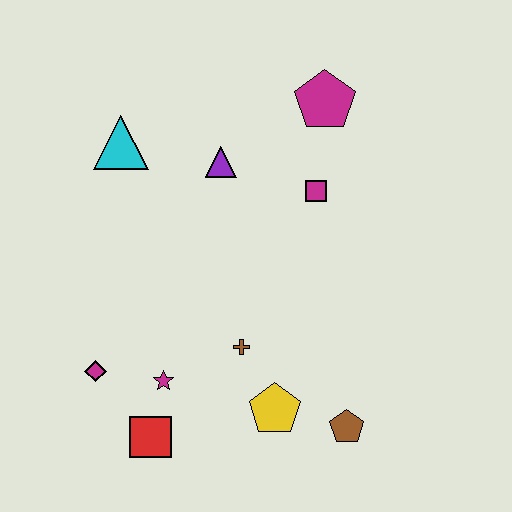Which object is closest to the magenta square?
The magenta pentagon is closest to the magenta square.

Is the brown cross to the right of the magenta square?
No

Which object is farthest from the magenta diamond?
The magenta pentagon is farthest from the magenta diamond.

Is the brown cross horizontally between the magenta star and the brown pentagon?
Yes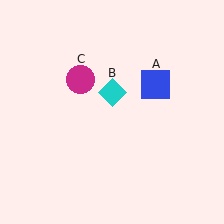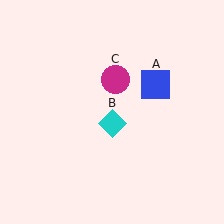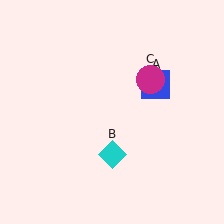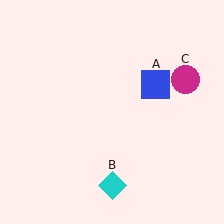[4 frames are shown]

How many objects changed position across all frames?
2 objects changed position: cyan diamond (object B), magenta circle (object C).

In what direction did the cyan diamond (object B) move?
The cyan diamond (object B) moved down.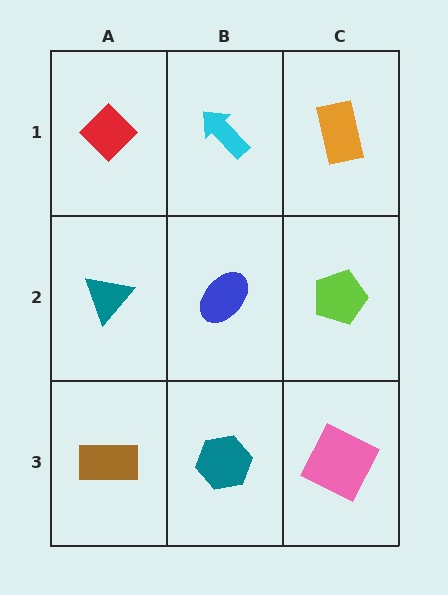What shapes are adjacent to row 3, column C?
A lime pentagon (row 2, column C), a teal hexagon (row 3, column B).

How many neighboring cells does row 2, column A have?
3.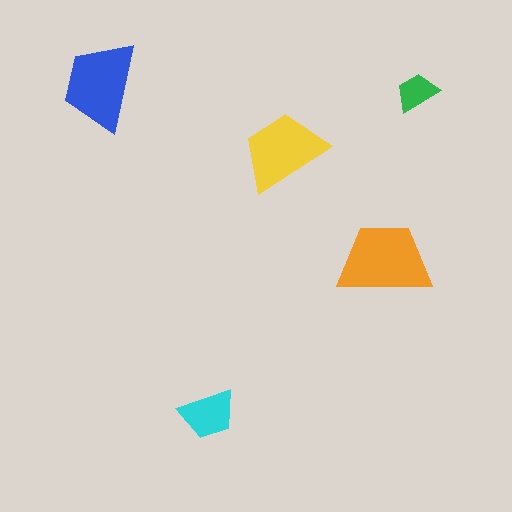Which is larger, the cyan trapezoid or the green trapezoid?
The cyan one.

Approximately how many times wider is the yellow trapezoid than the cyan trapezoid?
About 1.5 times wider.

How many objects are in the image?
There are 5 objects in the image.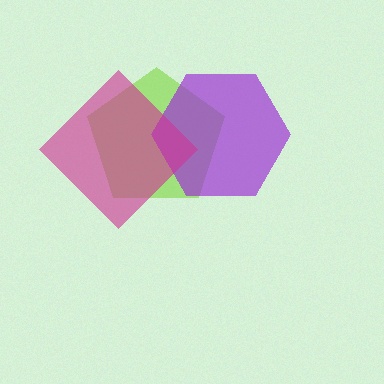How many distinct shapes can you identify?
There are 3 distinct shapes: a lime pentagon, a purple hexagon, a magenta diamond.